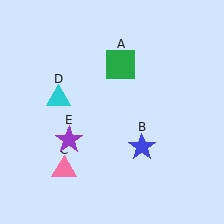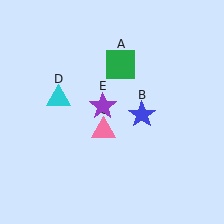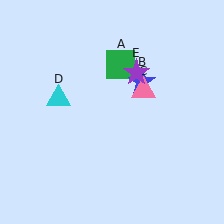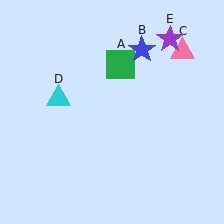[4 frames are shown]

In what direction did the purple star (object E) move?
The purple star (object E) moved up and to the right.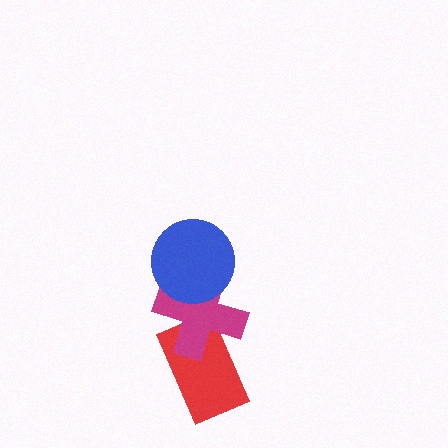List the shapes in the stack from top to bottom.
From top to bottom: the blue circle, the magenta cross, the red rectangle.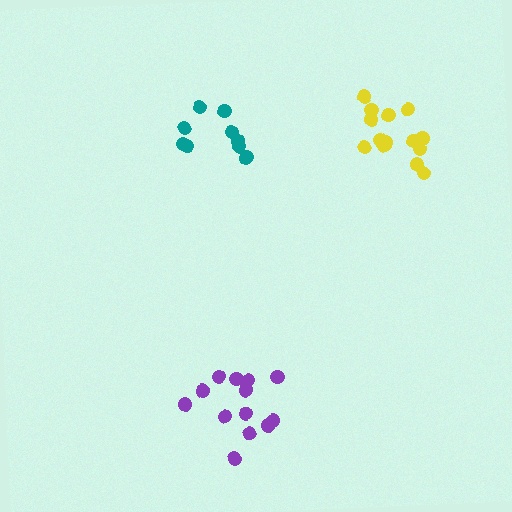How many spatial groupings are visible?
There are 3 spatial groupings.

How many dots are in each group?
Group 1: 13 dots, Group 2: 14 dots, Group 3: 10 dots (37 total).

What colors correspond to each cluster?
The clusters are colored: purple, yellow, teal.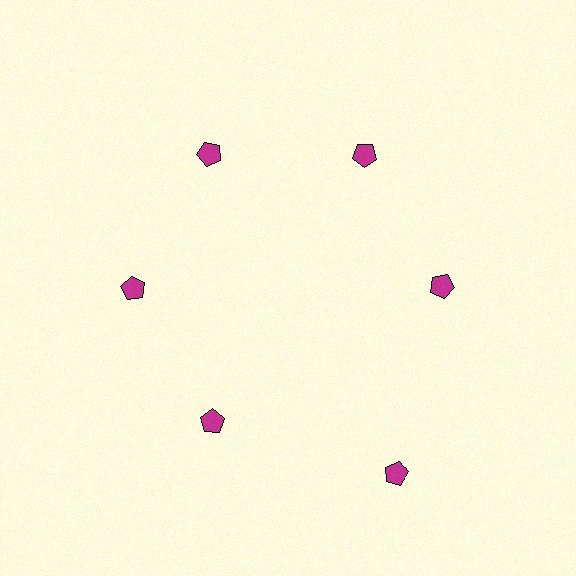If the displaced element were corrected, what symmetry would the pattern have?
It would have 6-fold rotational symmetry — the pattern would map onto itself every 60 degrees.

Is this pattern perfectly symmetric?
No. The 6 magenta pentagons are arranged in a ring, but one element near the 5 o'clock position is pushed outward from the center, breaking the 6-fold rotational symmetry.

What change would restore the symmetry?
The symmetry would be restored by moving it inward, back onto the ring so that all 6 pentagons sit at equal angles and equal distance from the center.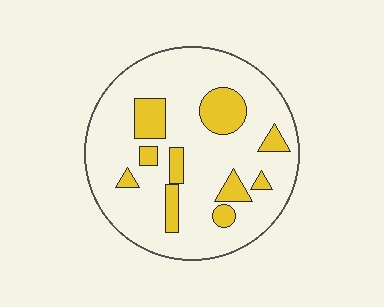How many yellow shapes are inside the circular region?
10.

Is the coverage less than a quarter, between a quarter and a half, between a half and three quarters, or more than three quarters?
Less than a quarter.